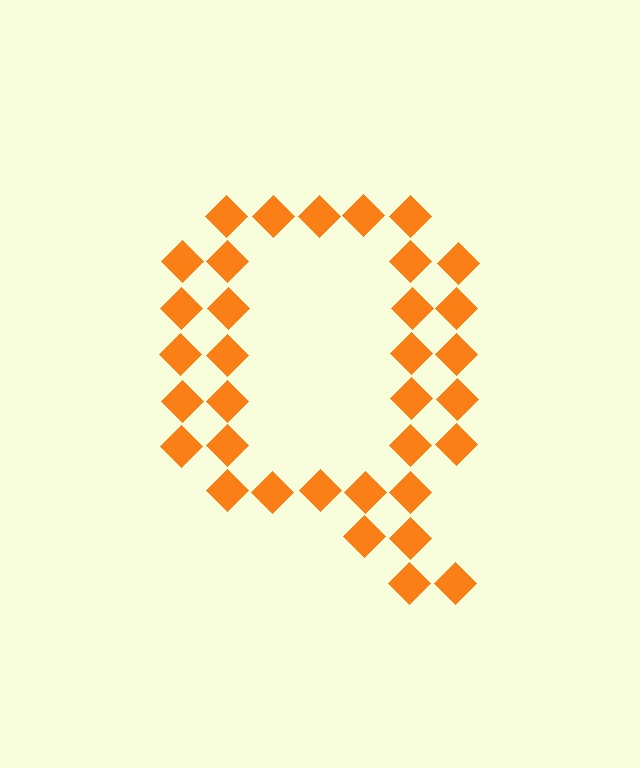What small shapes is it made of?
It is made of small diamonds.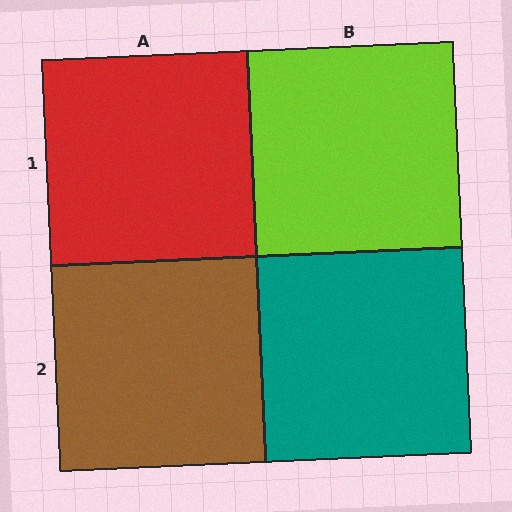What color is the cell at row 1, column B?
Lime.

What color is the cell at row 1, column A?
Red.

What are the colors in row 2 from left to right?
Brown, teal.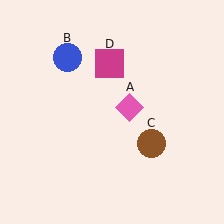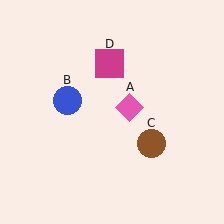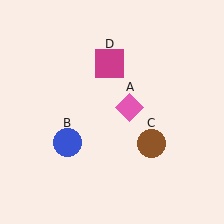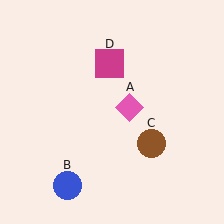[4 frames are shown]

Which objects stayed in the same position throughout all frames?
Pink diamond (object A) and brown circle (object C) and magenta square (object D) remained stationary.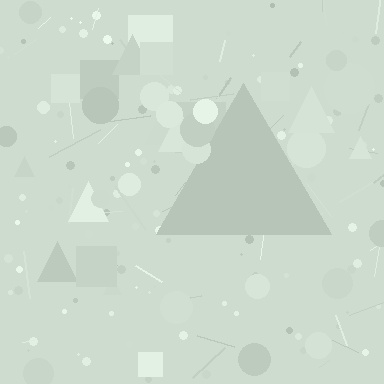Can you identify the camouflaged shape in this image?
The camouflaged shape is a triangle.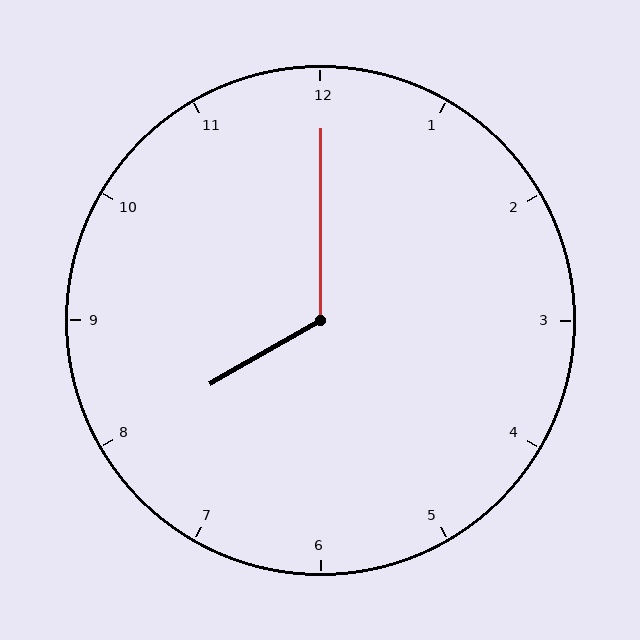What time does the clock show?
8:00.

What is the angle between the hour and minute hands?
Approximately 120 degrees.